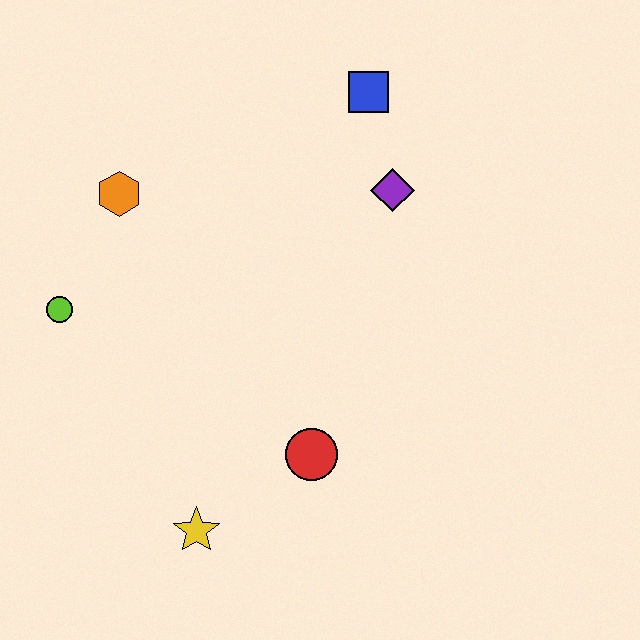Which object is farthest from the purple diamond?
The yellow star is farthest from the purple diamond.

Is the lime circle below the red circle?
No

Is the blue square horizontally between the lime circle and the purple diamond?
Yes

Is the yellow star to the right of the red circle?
No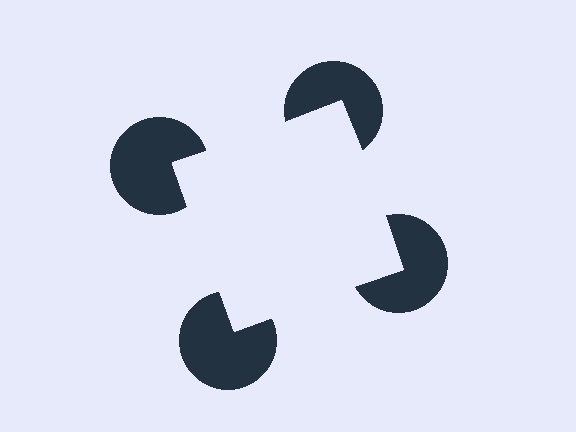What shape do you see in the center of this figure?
An illusory square — its edges are inferred from the aligned wedge cuts in the pac-man discs, not physically drawn.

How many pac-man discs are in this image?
There are 4 — one at each vertex of the illusory square.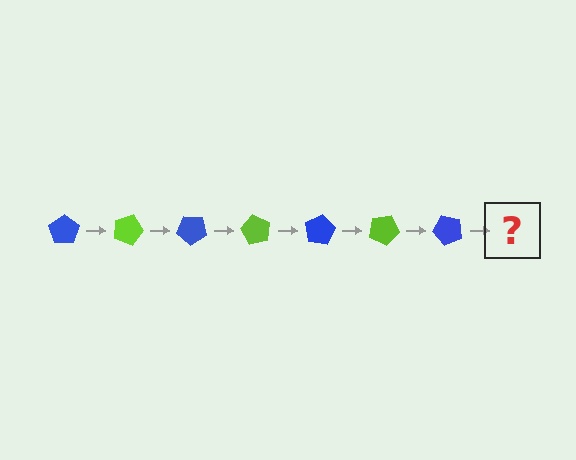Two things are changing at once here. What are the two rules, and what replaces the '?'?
The two rules are that it rotates 20 degrees each step and the color cycles through blue and lime. The '?' should be a lime pentagon, rotated 140 degrees from the start.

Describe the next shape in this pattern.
It should be a lime pentagon, rotated 140 degrees from the start.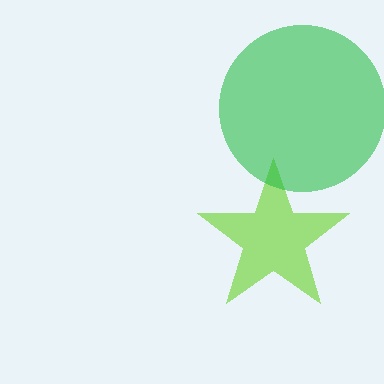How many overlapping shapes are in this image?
There are 2 overlapping shapes in the image.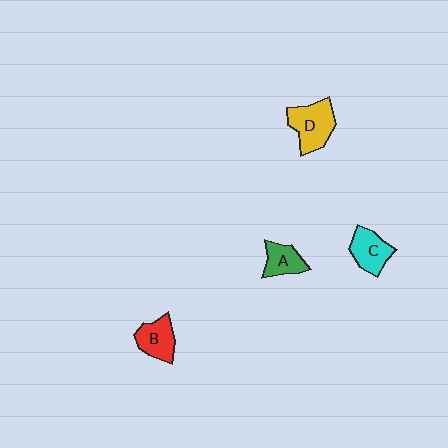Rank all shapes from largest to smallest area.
From largest to smallest: D (yellow), C (cyan), B (red), A (green).